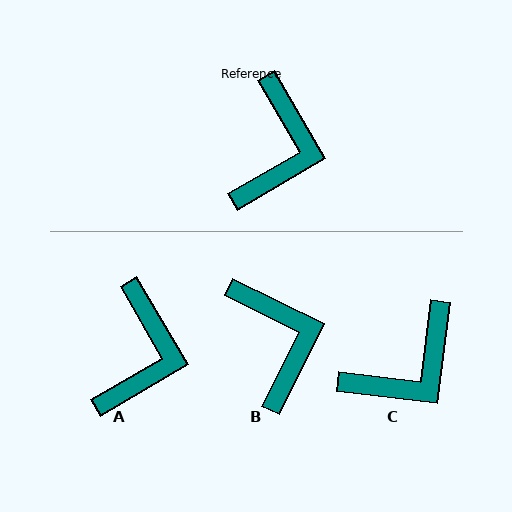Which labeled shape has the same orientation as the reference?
A.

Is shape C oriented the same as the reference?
No, it is off by about 37 degrees.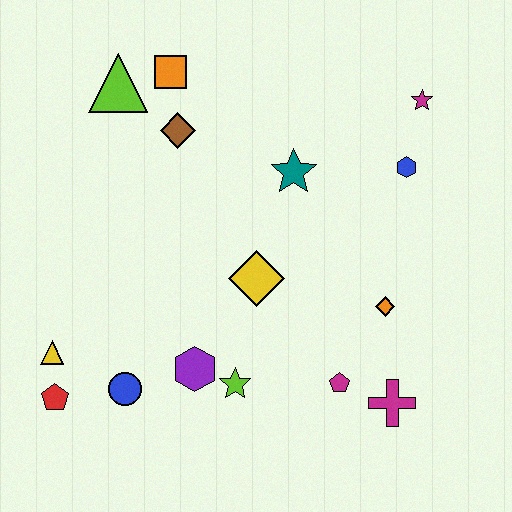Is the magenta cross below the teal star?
Yes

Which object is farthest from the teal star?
The red pentagon is farthest from the teal star.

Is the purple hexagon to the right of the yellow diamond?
No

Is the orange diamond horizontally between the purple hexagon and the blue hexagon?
Yes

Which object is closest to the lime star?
The purple hexagon is closest to the lime star.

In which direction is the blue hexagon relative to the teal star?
The blue hexagon is to the right of the teal star.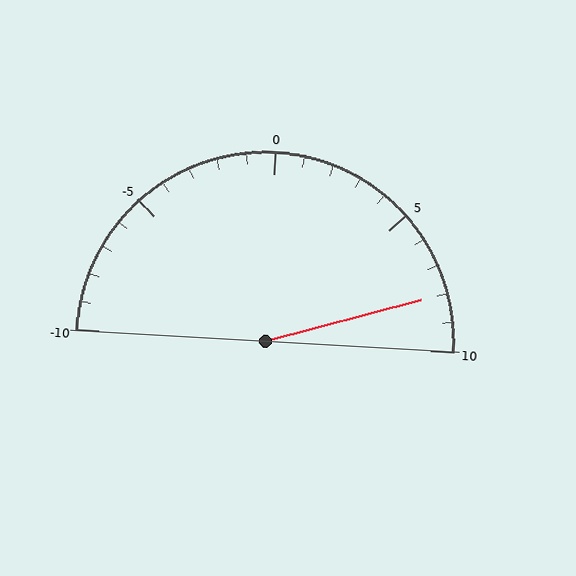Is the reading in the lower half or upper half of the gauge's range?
The reading is in the upper half of the range (-10 to 10).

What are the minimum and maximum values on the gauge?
The gauge ranges from -10 to 10.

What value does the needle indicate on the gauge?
The needle indicates approximately 8.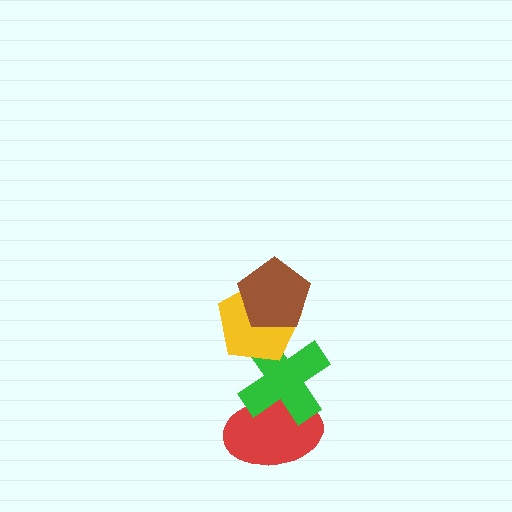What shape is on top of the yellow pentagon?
The brown pentagon is on top of the yellow pentagon.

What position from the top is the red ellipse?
The red ellipse is 4th from the top.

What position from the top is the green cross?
The green cross is 3rd from the top.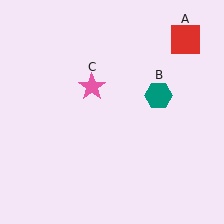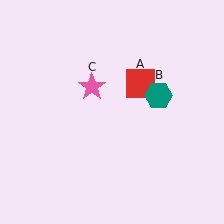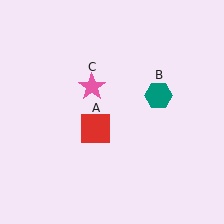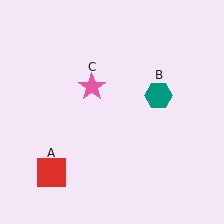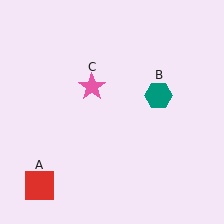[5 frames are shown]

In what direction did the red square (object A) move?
The red square (object A) moved down and to the left.